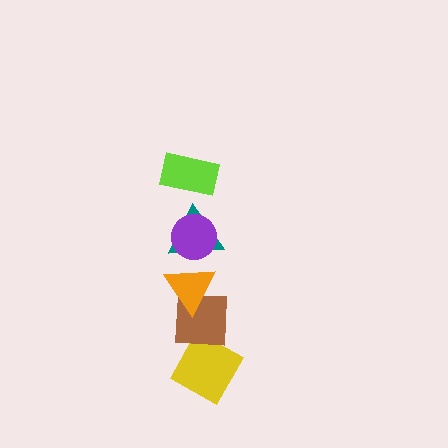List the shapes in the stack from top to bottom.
From top to bottom: the lime rectangle, the purple circle, the teal triangle, the orange triangle, the brown square, the yellow diamond.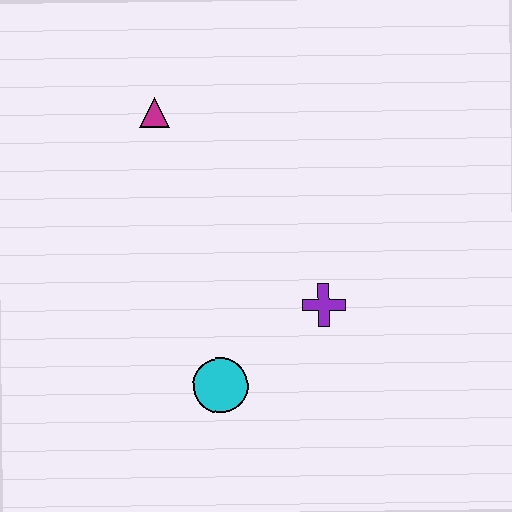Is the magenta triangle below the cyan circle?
No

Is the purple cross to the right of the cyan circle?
Yes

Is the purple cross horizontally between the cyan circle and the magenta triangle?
No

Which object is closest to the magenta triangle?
The purple cross is closest to the magenta triangle.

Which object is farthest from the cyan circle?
The magenta triangle is farthest from the cyan circle.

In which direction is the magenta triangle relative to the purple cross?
The magenta triangle is above the purple cross.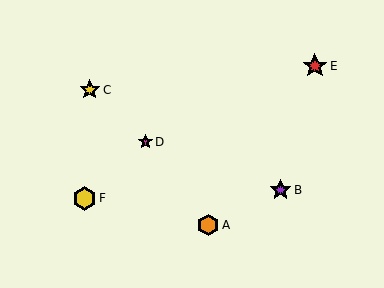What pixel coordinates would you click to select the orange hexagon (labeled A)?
Click at (208, 225) to select the orange hexagon A.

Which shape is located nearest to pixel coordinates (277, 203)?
The purple star (labeled B) at (280, 190) is nearest to that location.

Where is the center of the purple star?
The center of the purple star is at (280, 190).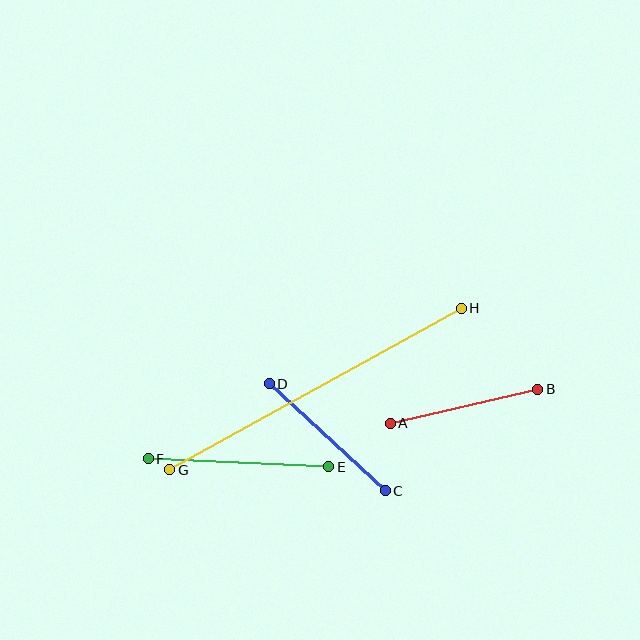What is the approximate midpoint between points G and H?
The midpoint is at approximately (315, 389) pixels.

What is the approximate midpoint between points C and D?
The midpoint is at approximately (327, 437) pixels.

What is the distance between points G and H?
The distance is approximately 333 pixels.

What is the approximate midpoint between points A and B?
The midpoint is at approximately (464, 406) pixels.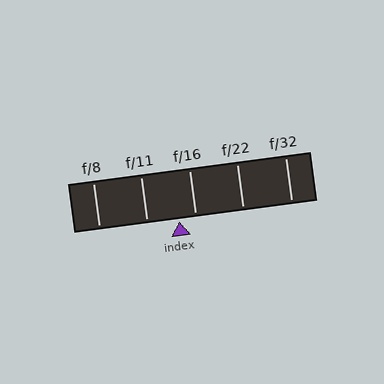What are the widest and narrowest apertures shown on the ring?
The widest aperture shown is f/8 and the narrowest is f/32.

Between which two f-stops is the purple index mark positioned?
The index mark is between f/11 and f/16.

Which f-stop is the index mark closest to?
The index mark is closest to f/16.